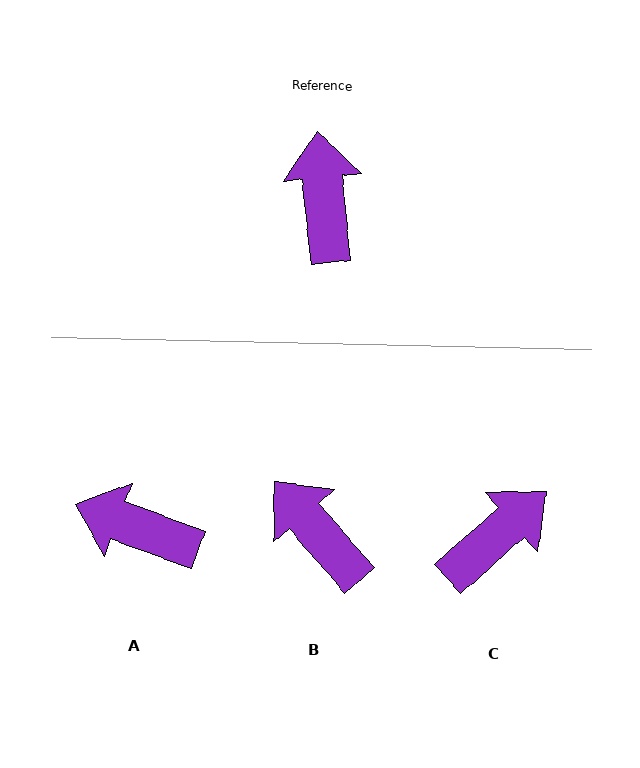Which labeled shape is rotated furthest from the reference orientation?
A, about 63 degrees away.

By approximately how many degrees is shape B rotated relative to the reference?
Approximately 35 degrees counter-clockwise.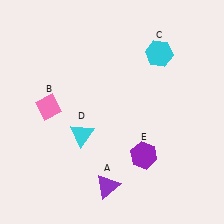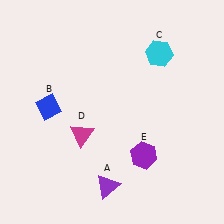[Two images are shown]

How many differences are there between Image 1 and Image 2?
There are 2 differences between the two images.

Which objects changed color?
B changed from pink to blue. D changed from cyan to magenta.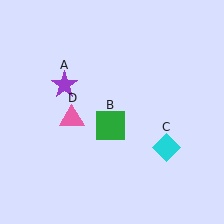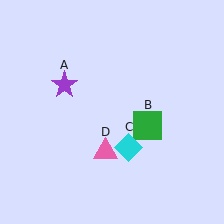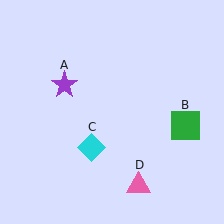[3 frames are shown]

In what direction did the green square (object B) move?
The green square (object B) moved right.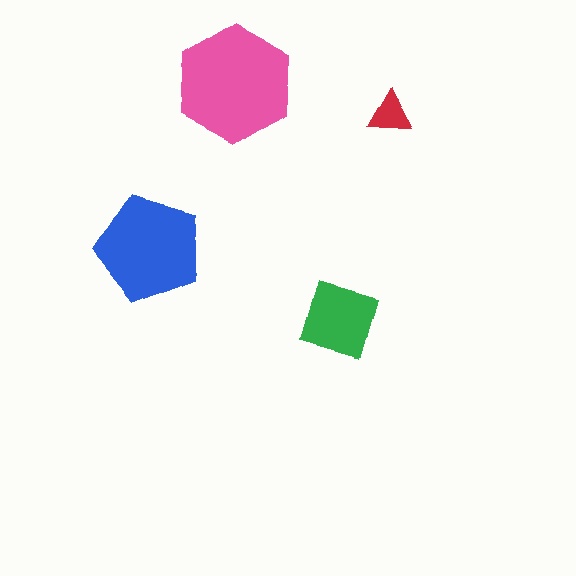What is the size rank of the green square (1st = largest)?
3rd.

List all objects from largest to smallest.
The pink hexagon, the blue pentagon, the green square, the red triangle.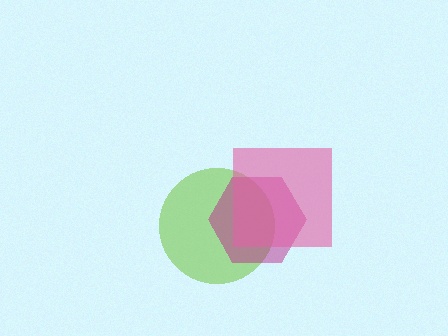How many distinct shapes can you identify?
There are 3 distinct shapes: a lime circle, a magenta hexagon, a pink square.